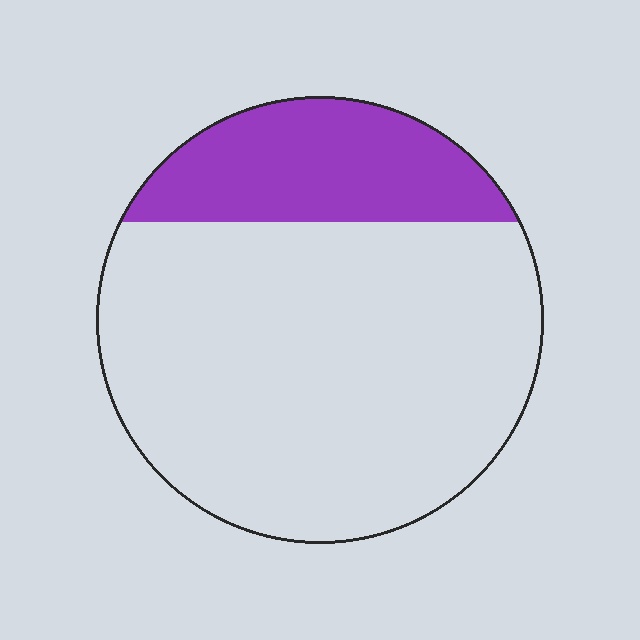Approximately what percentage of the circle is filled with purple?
Approximately 25%.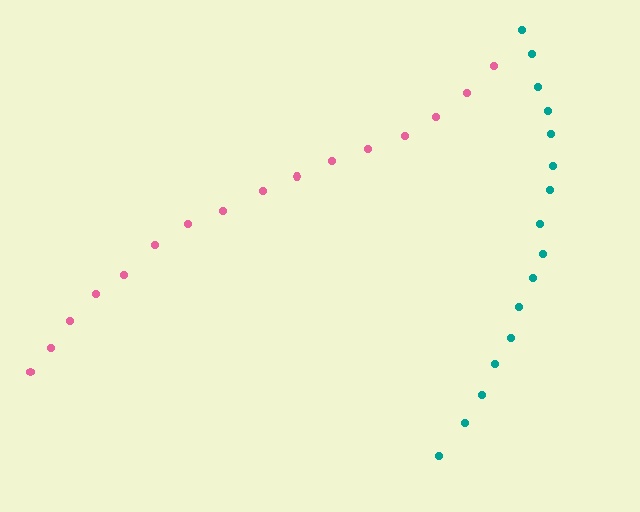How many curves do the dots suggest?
There are 2 distinct paths.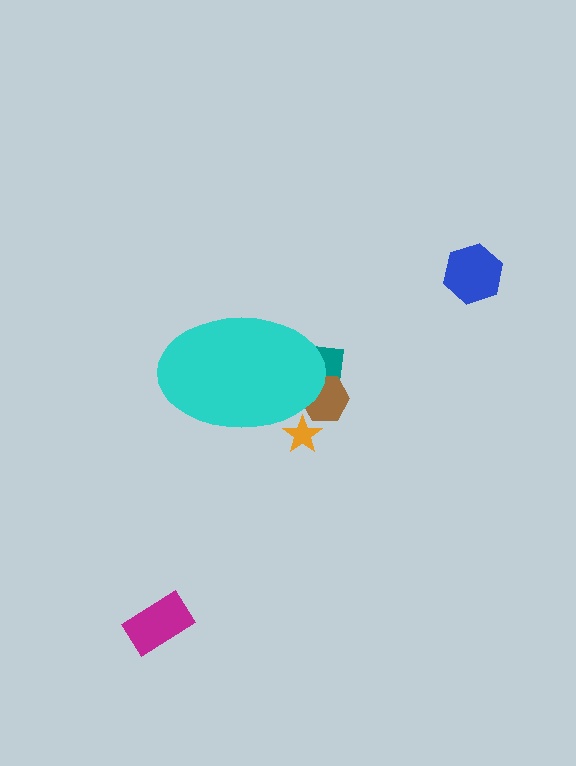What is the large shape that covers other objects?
A cyan ellipse.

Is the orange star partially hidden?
Yes, the orange star is partially hidden behind the cyan ellipse.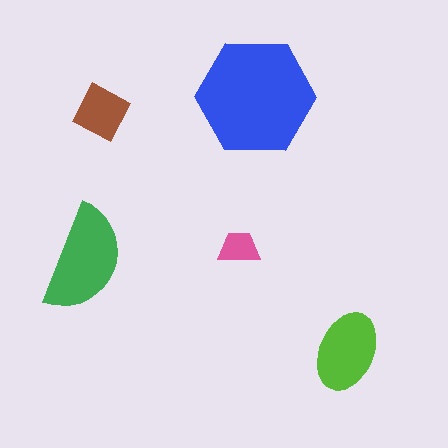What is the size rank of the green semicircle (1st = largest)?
2nd.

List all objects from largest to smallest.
The blue hexagon, the green semicircle, the lime ellipse, the brown diamond, the pink trapezoid.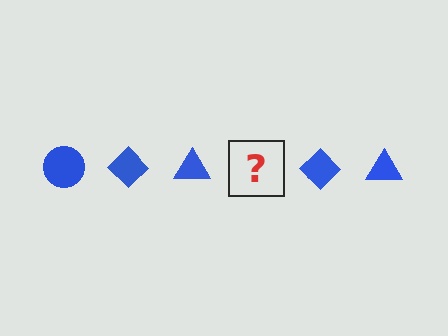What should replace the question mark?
The question mark should be replaced with a blue circle.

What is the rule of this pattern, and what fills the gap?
The rule is that the pattern cycles through circle, diamond, triangle shapes in blue. The gap should be filled with a blue circle.